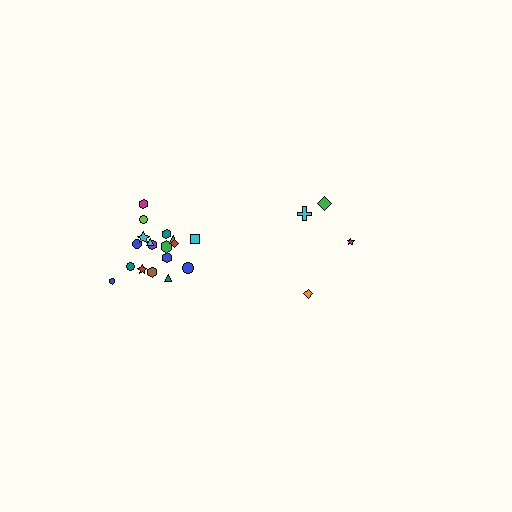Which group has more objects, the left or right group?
The left group.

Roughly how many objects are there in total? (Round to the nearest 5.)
Roughly 20 objects in total.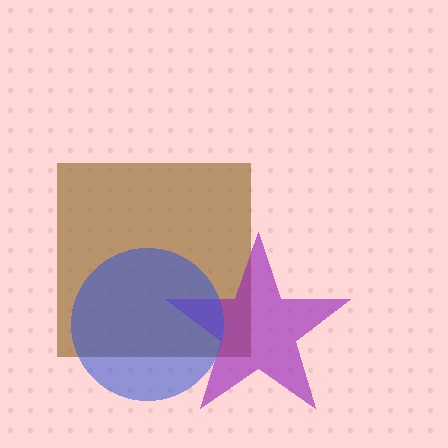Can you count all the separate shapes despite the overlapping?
Yes, there are 3 separate shapes.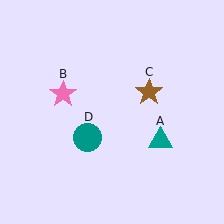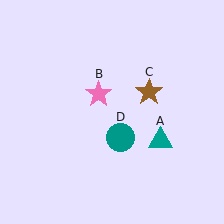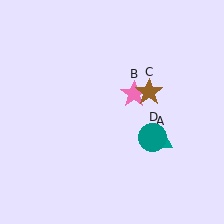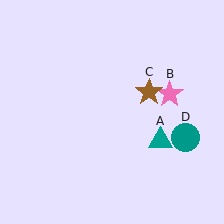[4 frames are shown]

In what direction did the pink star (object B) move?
The pink star (object B) moved right.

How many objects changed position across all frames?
2 objects changed position: pink star (object B), teal circle (object D).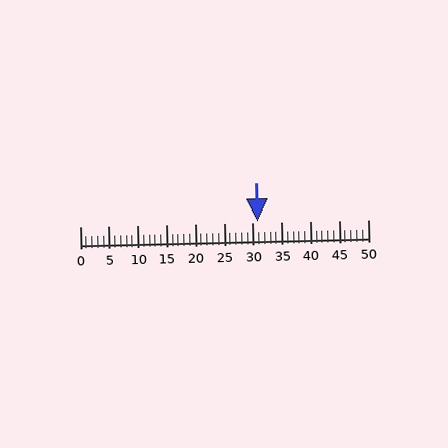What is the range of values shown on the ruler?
The ruler shows values from 0 to 50.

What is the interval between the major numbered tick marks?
The major tick marks are spaced 5 units apart.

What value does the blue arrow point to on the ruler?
The blue arrow points to approximately 31.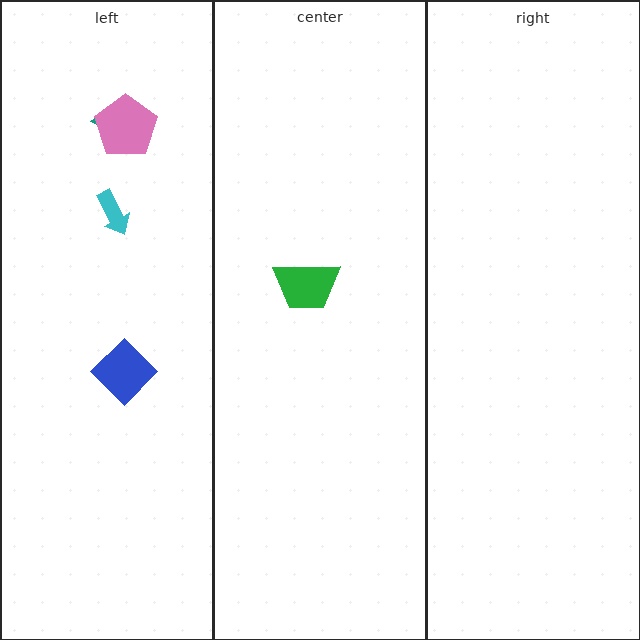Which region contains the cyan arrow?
The left region.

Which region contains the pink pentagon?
The left region.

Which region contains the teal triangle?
The left region.